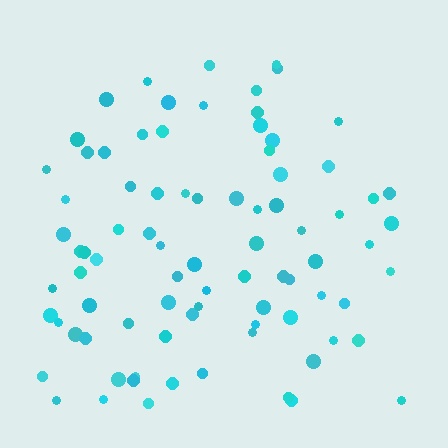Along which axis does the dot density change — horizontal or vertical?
Vertical.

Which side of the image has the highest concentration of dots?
The bottom.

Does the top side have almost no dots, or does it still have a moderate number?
Still a moderate number, just noticeably fewer than the bottom.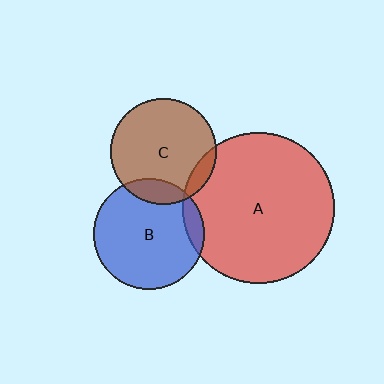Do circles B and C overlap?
Yes.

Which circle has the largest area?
Circle A (red).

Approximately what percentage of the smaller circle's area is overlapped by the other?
Approximately 15%.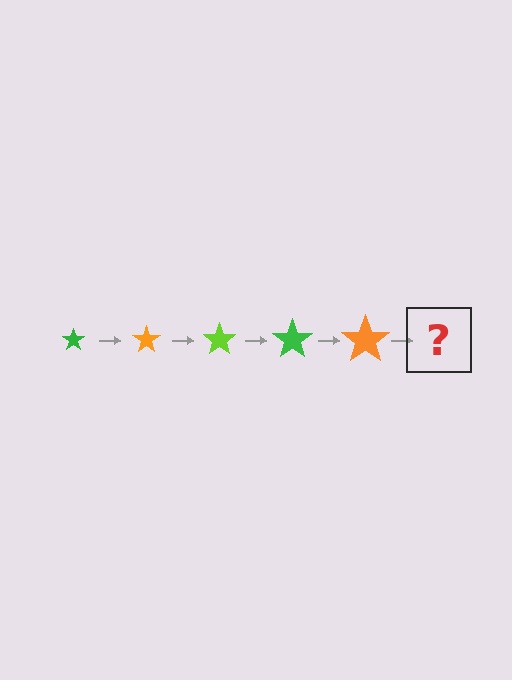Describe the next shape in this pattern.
It should be a lime star, larger than the previous one.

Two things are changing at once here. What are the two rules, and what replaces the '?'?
The two rules are that the star grows larger each step and the color cycles through green, orange, and lime. The '?' should be a lime star, larger than the previous one.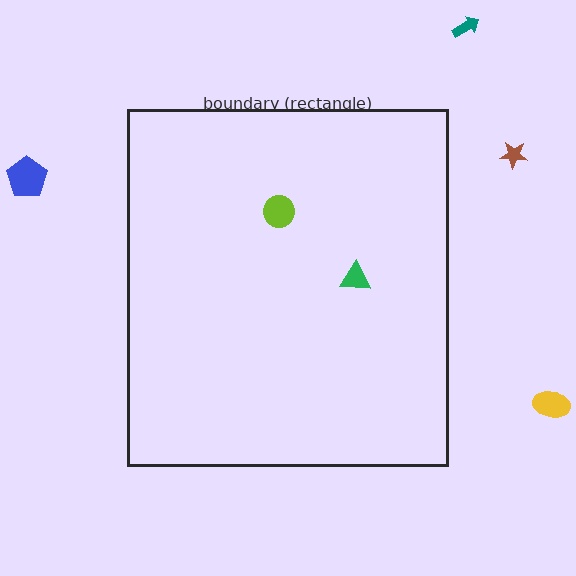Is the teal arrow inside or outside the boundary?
Outside.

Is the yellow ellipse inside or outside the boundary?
Outside.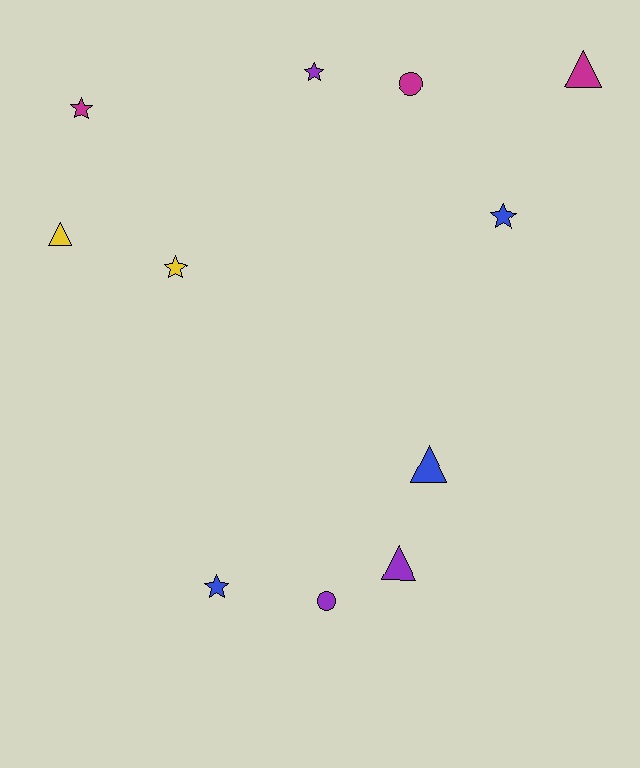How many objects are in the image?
There are 11 objects.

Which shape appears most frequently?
Star, with 5 objects.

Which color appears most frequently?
Blue, with 3 objects.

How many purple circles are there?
There is 1 purple circle.